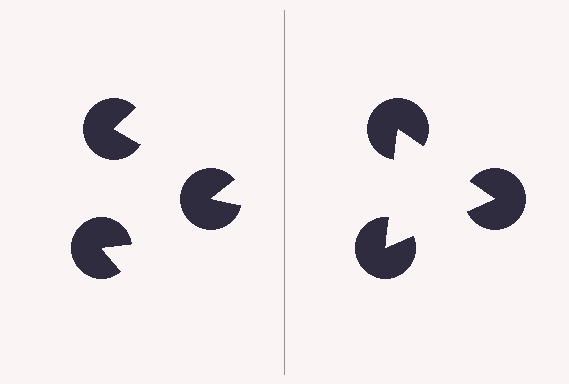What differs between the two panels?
The pac-man discs are positioned identically on both sides; only the wedge orientations differ. On the right they align to a triangle; on the left they are misaligned.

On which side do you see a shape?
An illusory triangle appears on the right side. On the left side the wedge cuts are rotated, so no coherent shape forms.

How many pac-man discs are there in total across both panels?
6 — 3 on each side.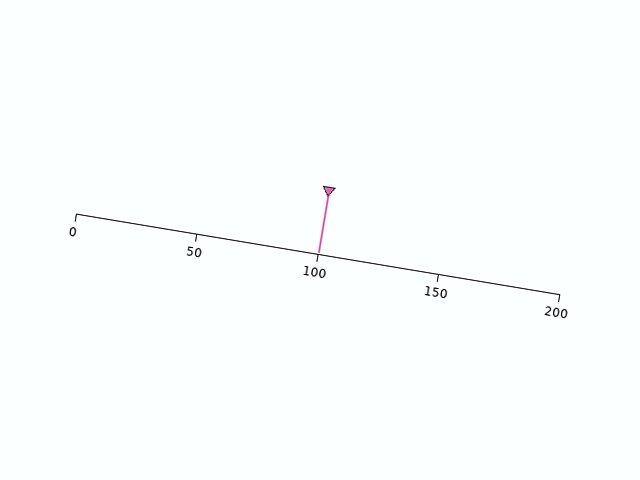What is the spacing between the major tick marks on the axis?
The major ticks are spaced 50 apart.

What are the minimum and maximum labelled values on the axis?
The axis runs from 0 to 200.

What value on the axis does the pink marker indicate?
The marker indicates approximately 100.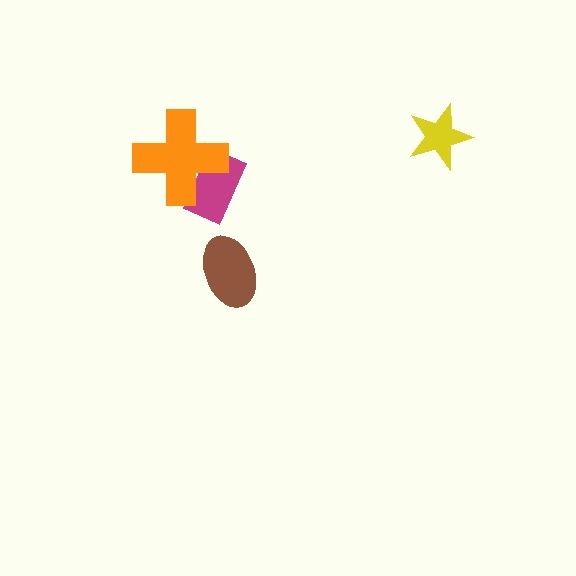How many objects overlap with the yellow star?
0 objects overlap with the yellow star.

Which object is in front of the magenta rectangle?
The orange cross is in front of the magenta rectangle.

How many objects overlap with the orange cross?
1 object overlaps with the orange cross.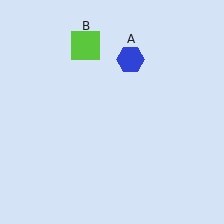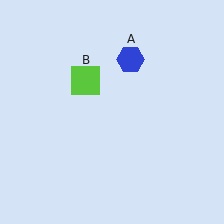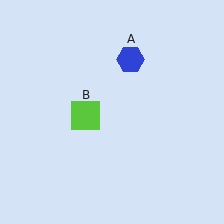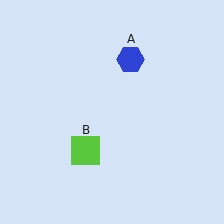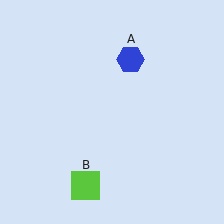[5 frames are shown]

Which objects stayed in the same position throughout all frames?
Blue hexagon (object A) remained stationary.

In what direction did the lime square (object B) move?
The lime square (object B) moved down.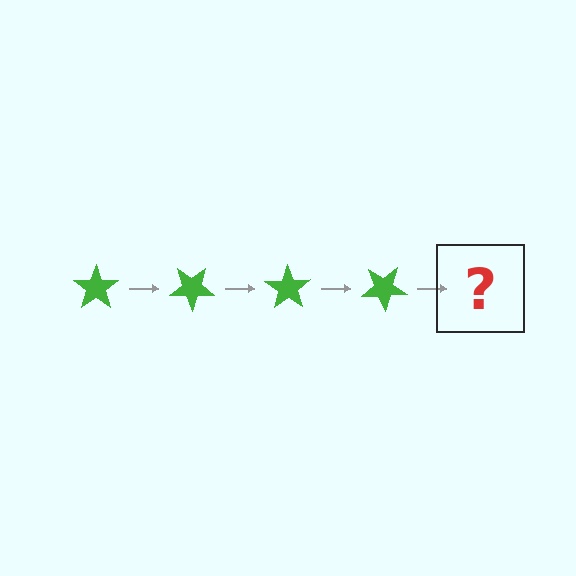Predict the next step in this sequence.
The next step is a green star rotated 140 degrees.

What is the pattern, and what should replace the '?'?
The pattern is that the star rotates 35 degrees each step. The '?' should be a green star rotated 140 degrees.